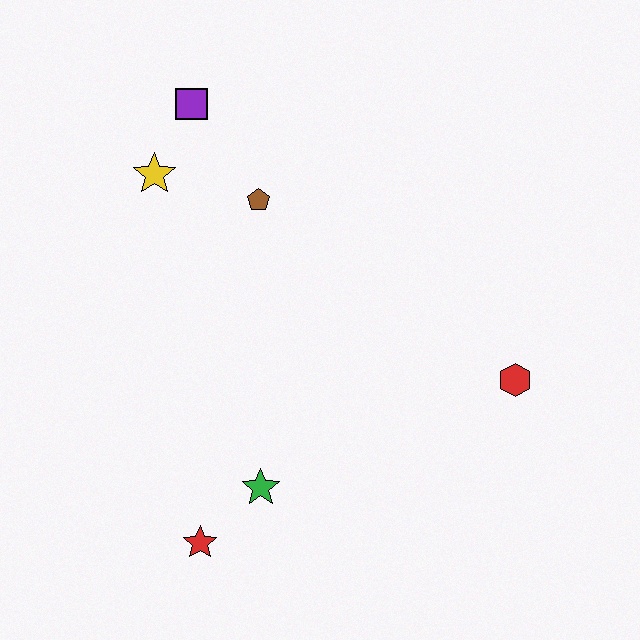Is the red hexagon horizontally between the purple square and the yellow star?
No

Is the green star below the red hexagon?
Yes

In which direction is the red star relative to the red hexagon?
The red star is to the left of the red hexagon.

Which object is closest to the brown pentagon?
The yellow star is closest to the brown pentagon.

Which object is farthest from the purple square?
The red star is farthest from the purple square.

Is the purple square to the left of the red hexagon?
Yes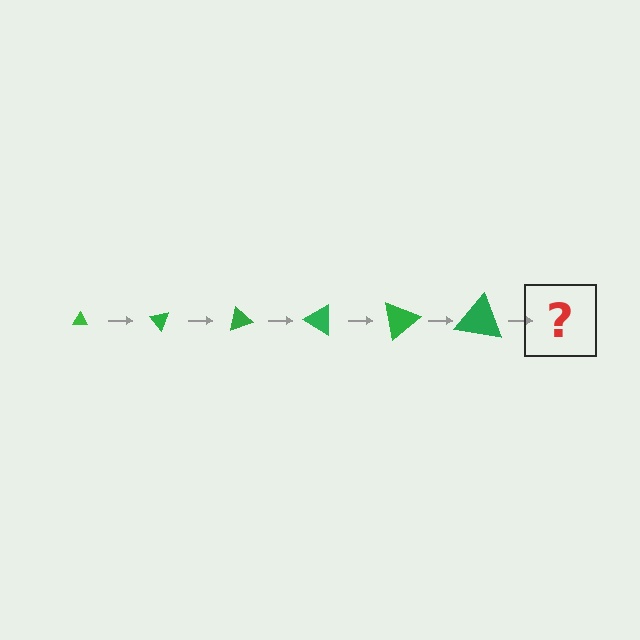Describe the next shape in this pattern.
It should be a triangle, larger than the previous one and rotated 300 degrees from the start.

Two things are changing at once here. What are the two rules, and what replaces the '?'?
The two rules are that the triangle grows larger each step and it rotates 50 degrees each step. The '?' should be a triangle, larger than the previous one and rotated 300 degrees from the start.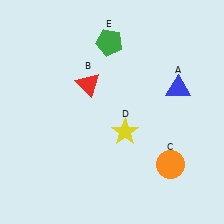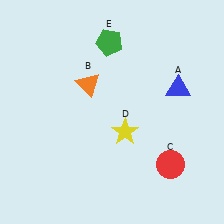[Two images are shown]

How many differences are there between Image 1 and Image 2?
There are 2 differences between the two images.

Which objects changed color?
B changed from red to orange. C changed from orange to red.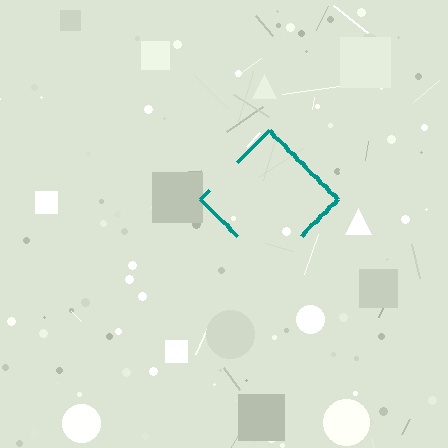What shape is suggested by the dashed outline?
The dashed outline suggests a diamond.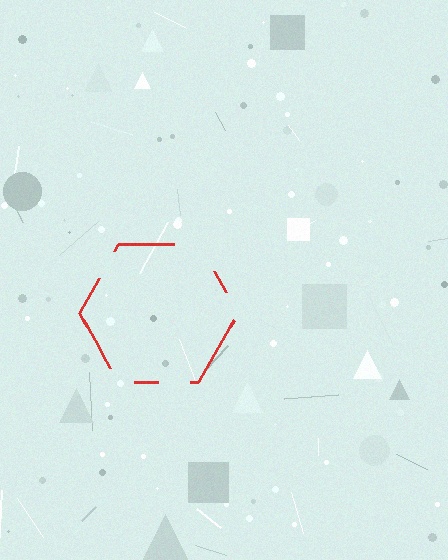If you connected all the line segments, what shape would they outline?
They would outline a hexagon.